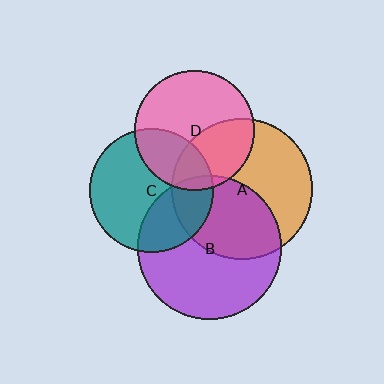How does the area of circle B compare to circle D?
Approximately 1.4 times.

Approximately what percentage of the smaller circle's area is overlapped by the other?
Approximately 25%.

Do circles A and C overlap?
Yes.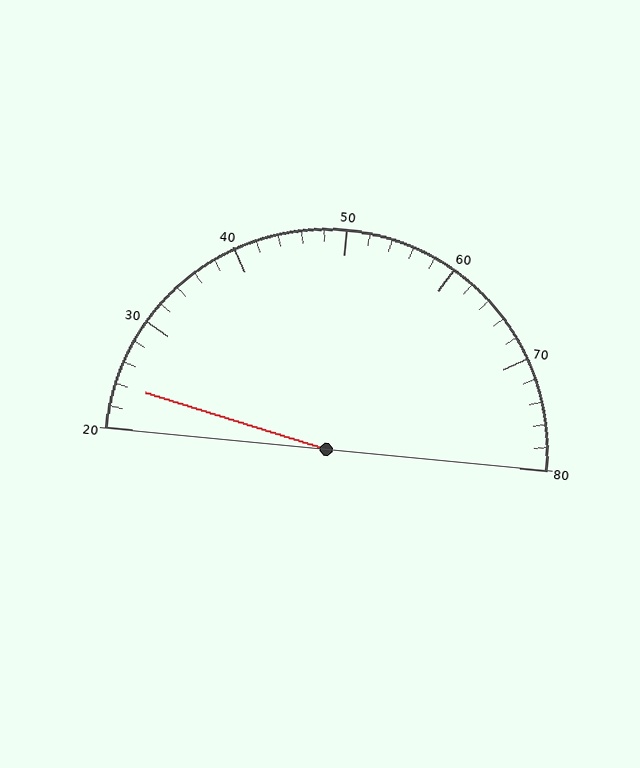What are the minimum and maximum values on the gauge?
The gauge ranges from 20 to 80.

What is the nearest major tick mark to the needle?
The nearest major tick mark is 20.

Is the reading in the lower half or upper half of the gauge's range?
The reading is in the lower half of the range (20 to 80).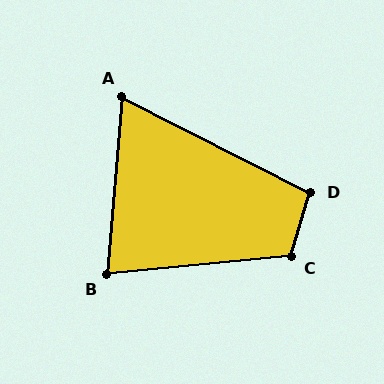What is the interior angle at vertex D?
Approximately 100 degrees (obtuse).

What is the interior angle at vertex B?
Approximately 80 degrees (acute).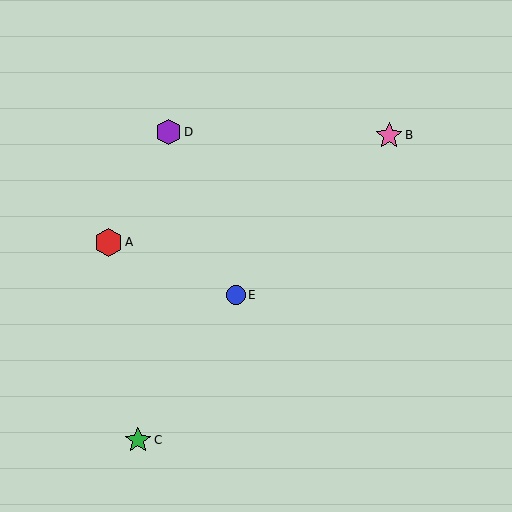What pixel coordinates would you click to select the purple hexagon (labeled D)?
Click at (169, 132) to select the purple hexagon D.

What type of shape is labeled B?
Shape B is a pink star.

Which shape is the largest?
The red hexagon (labeled A) is the largest.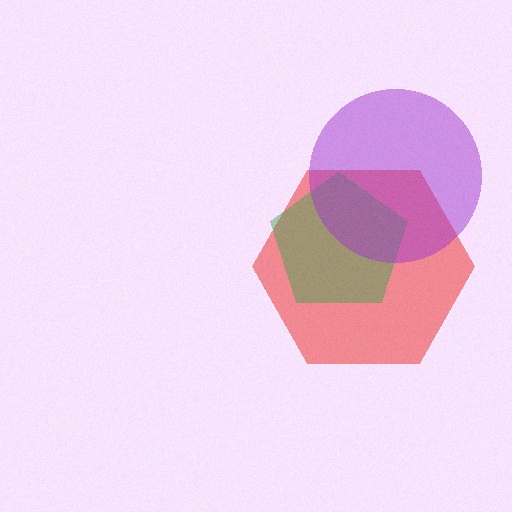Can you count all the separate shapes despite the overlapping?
Yes, there are 3 separate shapes.